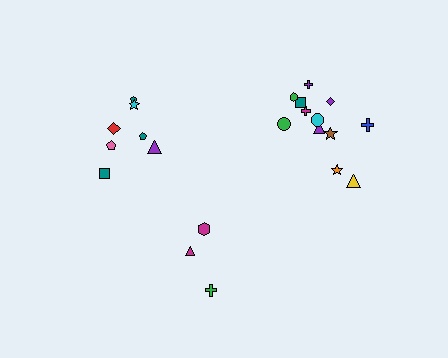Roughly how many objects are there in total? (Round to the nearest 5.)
Roughly 20 objects in total.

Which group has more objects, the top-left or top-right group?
The top-right group.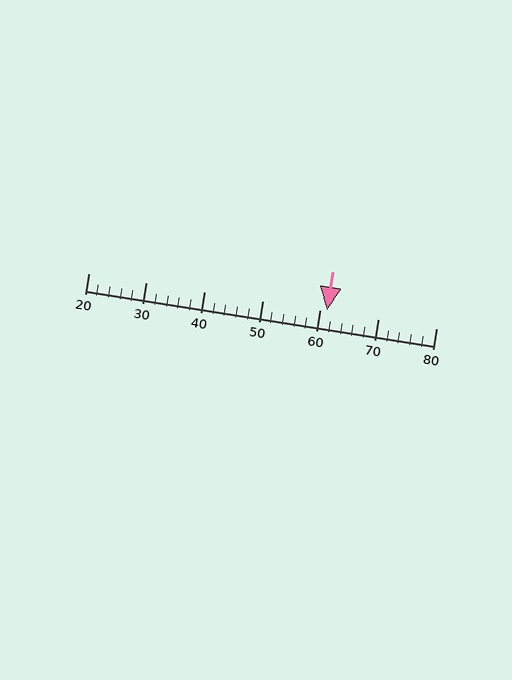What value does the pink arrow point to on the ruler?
The pink arrow points to approximately 61.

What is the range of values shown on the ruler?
The ruler shows values from 20 to 80.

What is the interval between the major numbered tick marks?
The major tick marks are spaced 10 units apart.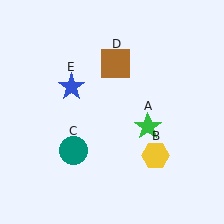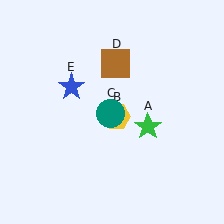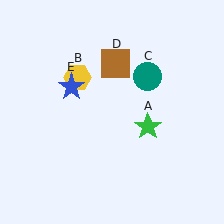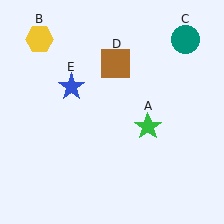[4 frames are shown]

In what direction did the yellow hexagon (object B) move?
The yellow hexagon (object B) moved up and to the left.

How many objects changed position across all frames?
2 objects changed position: yellow hexagon (object B), teal circle (object C).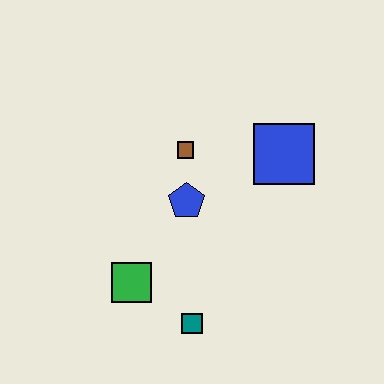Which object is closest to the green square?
The teal square is closest to the green square.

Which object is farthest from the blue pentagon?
The teal square is farthest from the blue pentagon.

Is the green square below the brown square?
Yes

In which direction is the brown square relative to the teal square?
The brown square is above the teal square.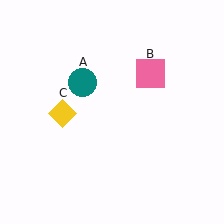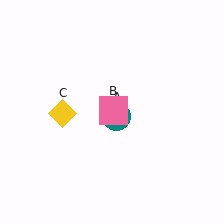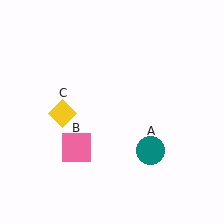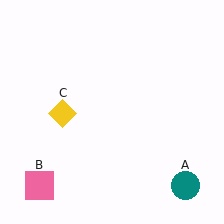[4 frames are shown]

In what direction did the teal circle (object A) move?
The teal circle (object A) moved down and to the right.